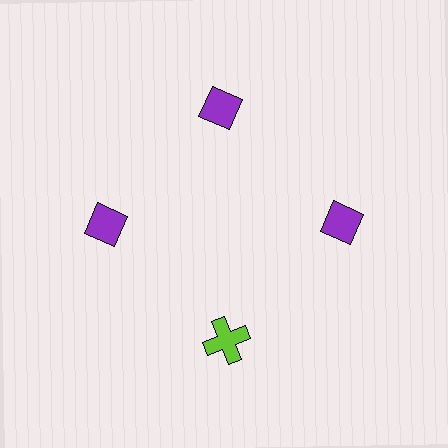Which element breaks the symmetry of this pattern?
The lime cross at roughly the 6 o'clock position breaks the symmetry. All other shapes are purple diamonds.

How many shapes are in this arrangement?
There are 4 shapes arranged in a ring pattern.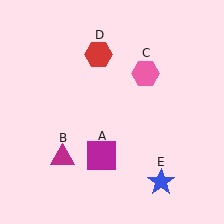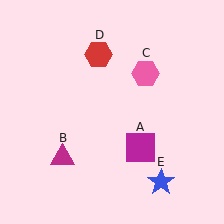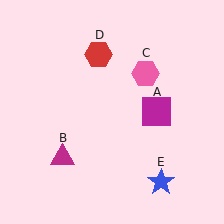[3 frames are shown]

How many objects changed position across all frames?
1 object changed position: magenta square (object A).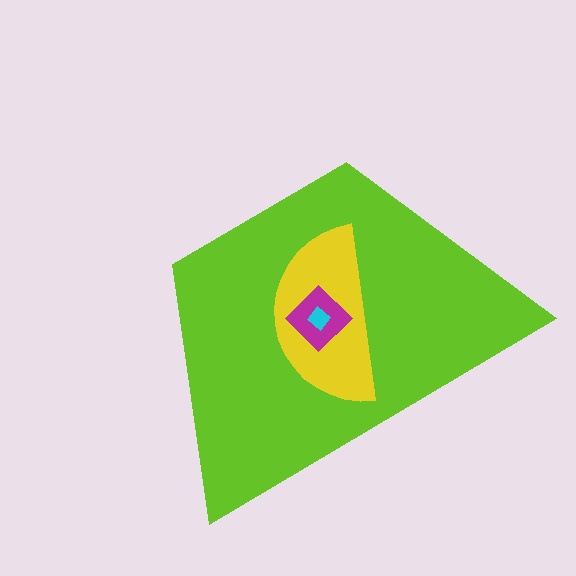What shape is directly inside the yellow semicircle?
The magenta diamond.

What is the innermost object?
The cyan diamond.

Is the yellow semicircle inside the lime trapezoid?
Yes.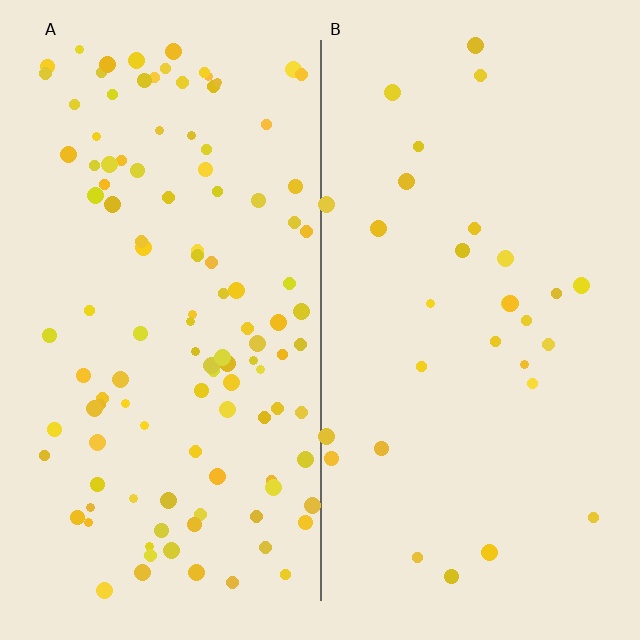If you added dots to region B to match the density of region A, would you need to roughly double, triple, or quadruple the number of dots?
Approximately quadruple.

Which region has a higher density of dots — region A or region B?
A (the left).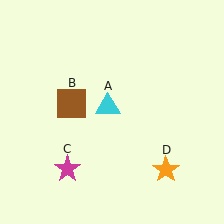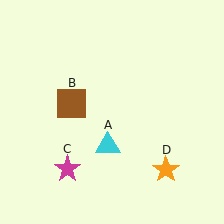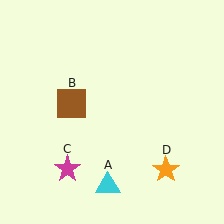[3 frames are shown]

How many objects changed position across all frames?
1 object changed position: cyan triangle (object A).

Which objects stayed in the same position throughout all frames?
Brown square (object B) and magenta star (object C) and orange star (object D) remained stationary.